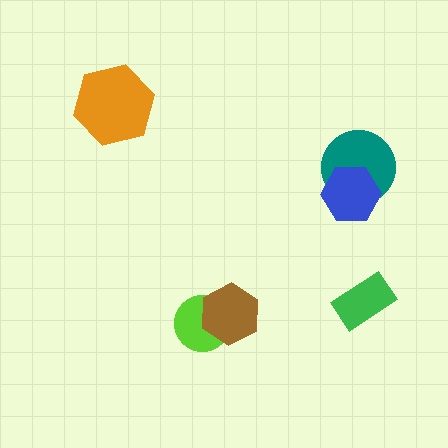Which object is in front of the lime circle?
The brown hexagon is in front of the lime circle.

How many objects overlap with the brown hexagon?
1 object overlaps with the brown hexagon.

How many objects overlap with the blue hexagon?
1 object overlaps with the blue hexagon.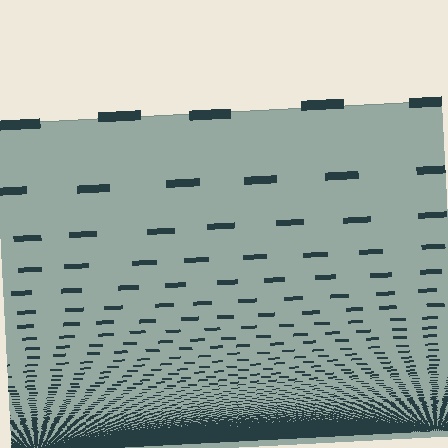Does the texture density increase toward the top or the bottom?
Density increases toward the bottom.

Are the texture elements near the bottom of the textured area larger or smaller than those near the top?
Smaller. The gradient is inverted — elements near the bottom are smaller and denser.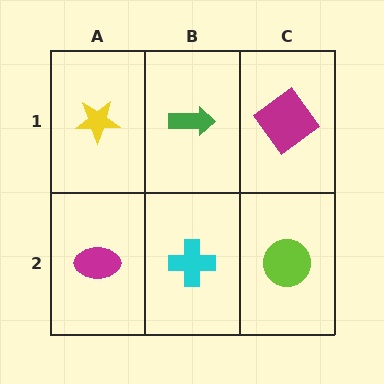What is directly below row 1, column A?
A magenta ellipse.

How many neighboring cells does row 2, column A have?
2.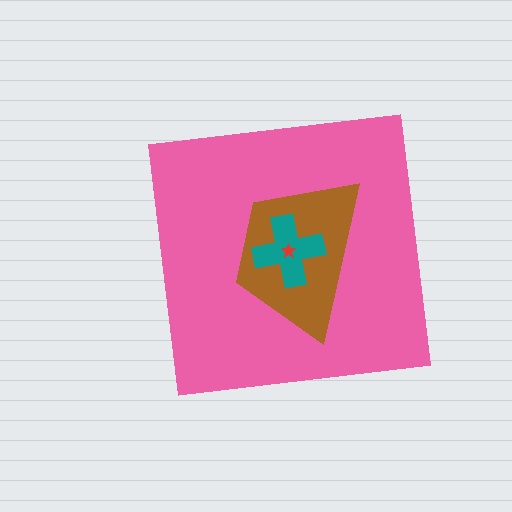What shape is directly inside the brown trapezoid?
The teal cross.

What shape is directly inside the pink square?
The brown trapezoid.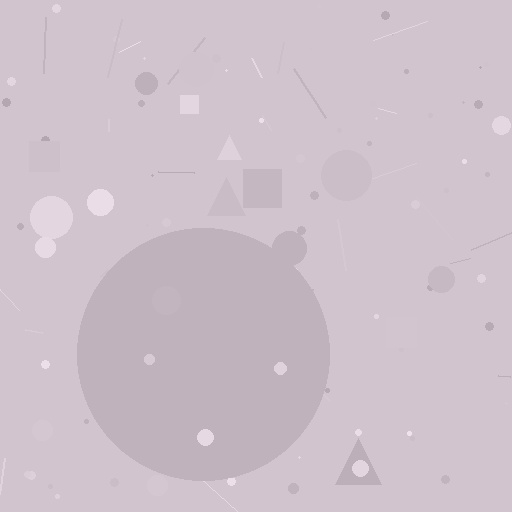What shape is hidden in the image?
A circle is hidden in the image.